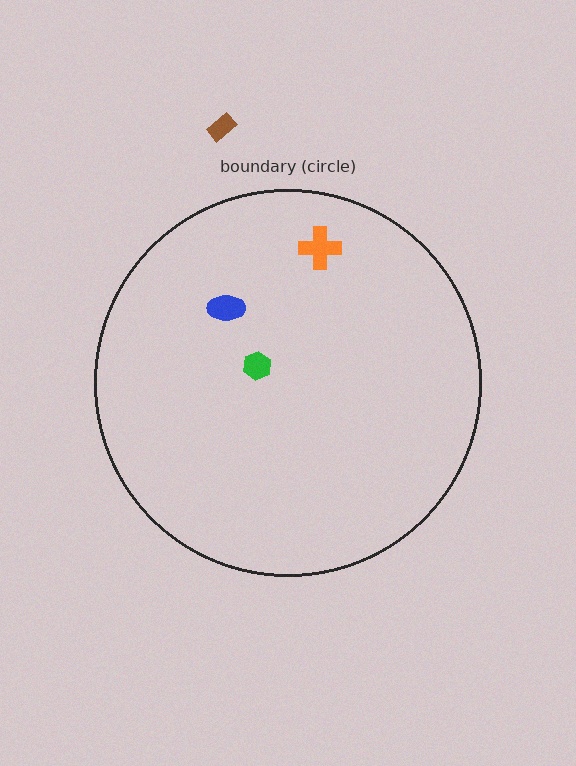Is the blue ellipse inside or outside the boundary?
Inside.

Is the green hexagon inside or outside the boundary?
Inside.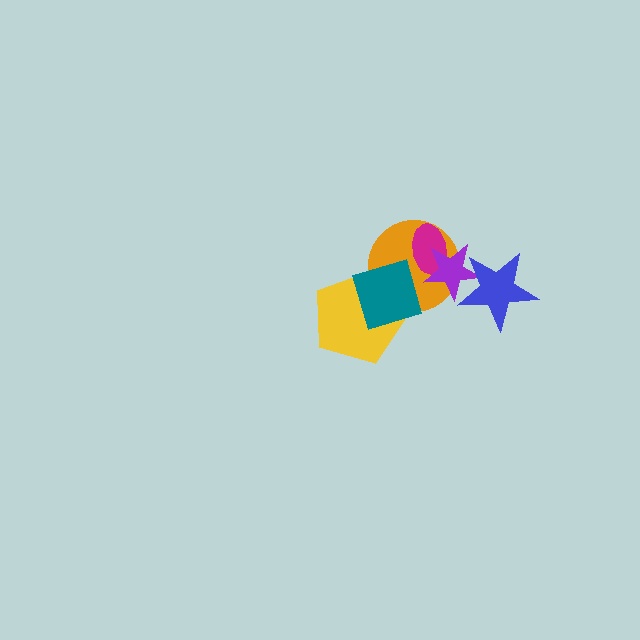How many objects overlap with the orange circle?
4 objects overlap with the orange circle.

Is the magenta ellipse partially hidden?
Yes, it is partially covered by another shape.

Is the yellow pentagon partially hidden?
Yes, it is partially covered by another shape.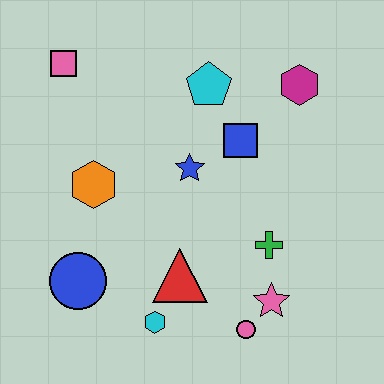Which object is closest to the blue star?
The blue square is closest to the blue star.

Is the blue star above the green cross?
Yes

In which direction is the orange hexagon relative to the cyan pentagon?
The orange hexagon is to the left of the cyan pentagon.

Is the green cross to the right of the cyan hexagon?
Yes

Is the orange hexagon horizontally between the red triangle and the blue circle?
Yes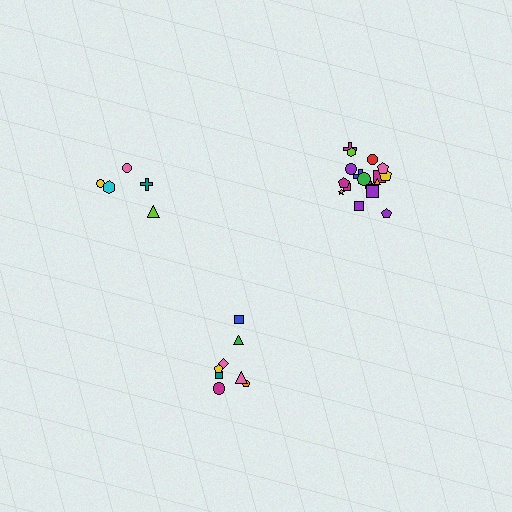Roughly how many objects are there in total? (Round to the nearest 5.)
Roughly 30 objects in total.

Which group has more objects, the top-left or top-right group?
The top-right group.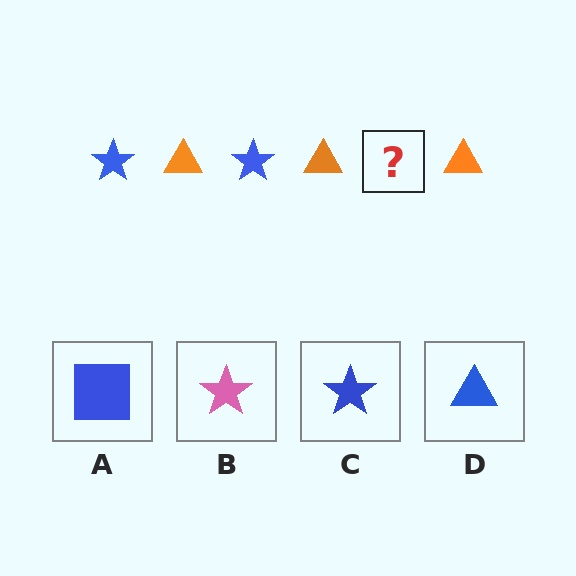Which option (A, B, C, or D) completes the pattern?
C.